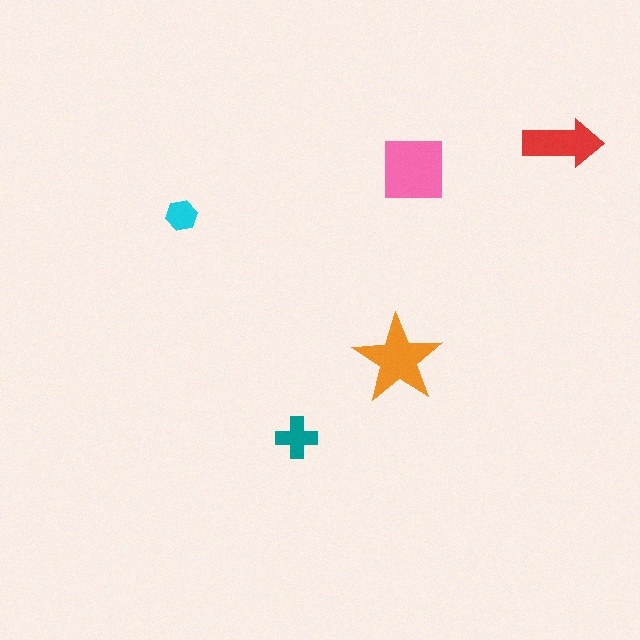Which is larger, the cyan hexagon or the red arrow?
The red arrow.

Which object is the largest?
The pink square.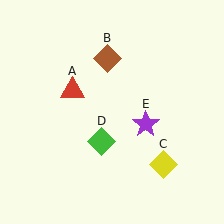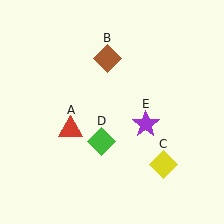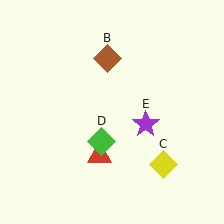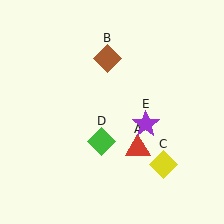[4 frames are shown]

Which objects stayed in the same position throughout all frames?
Brown diamond (object B) and yellow diamond (object C) and green diamond (object D) and purple star (object E) remained stationary.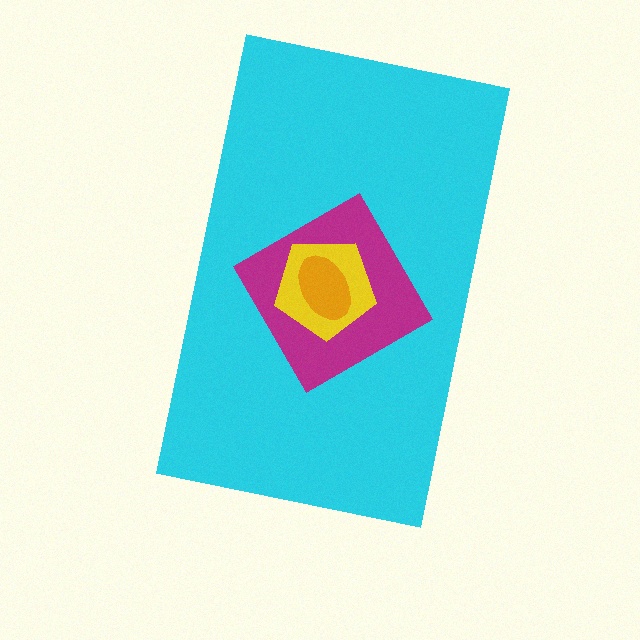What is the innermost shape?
The orange ellipse.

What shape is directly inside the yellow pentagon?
The orange ellipse.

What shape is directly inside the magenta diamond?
The yellow pentagon.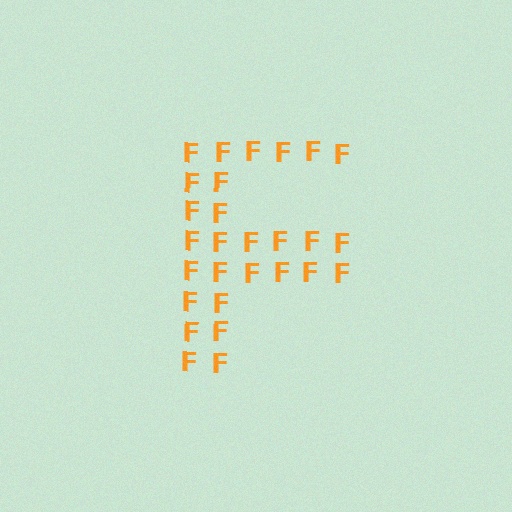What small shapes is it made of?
It is made of small letter F's.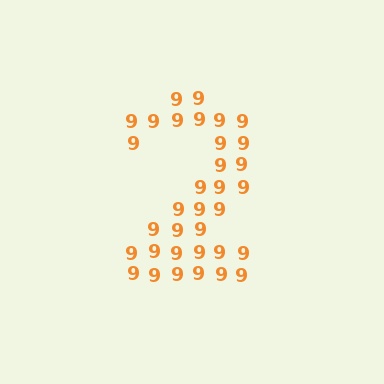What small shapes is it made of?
It is made of small digit 9's.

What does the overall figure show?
The overall figure shows the digit 2.